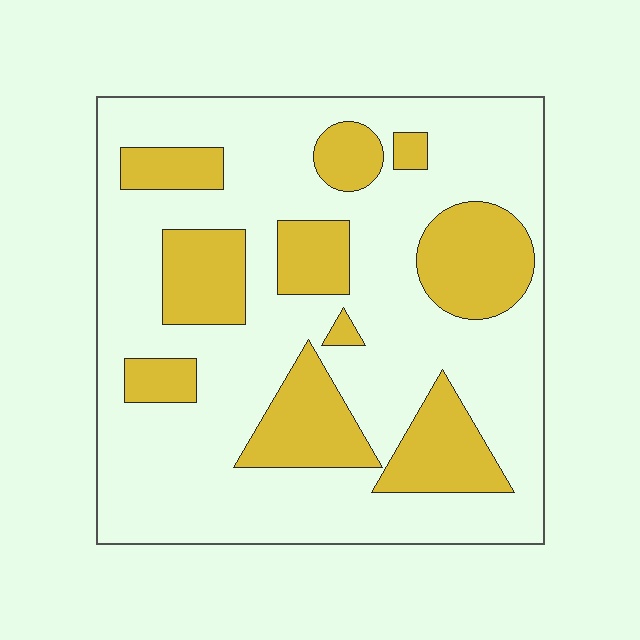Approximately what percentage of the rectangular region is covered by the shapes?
Approximately 30%.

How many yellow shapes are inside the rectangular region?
10.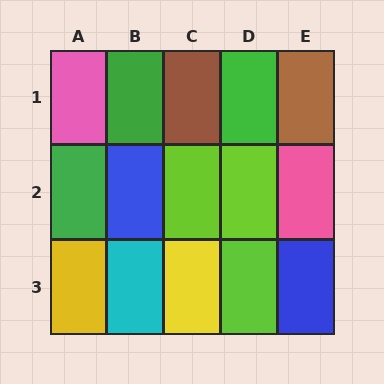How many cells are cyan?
1 cell is cyan.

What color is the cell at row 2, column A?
Green.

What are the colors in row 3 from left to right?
Yellow, cyan, yellow, lime, blue.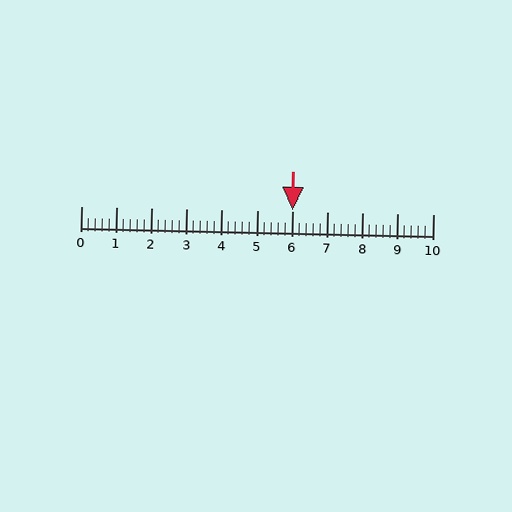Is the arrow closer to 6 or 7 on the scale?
The arrow is closer to 6.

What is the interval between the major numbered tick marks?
The major tick marks are spaced 1 units apart.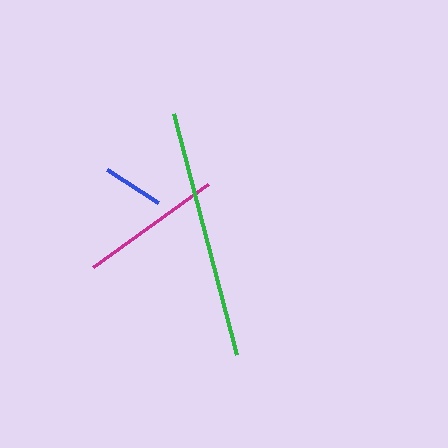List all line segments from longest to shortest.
From longest to shortest: green, magenta, blue.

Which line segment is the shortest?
The blue line is the shortest at approximately 61 pixels.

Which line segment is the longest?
The green line is the longest at approximately 249 pixels.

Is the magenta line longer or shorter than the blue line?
The magenta line is longer than the blue line.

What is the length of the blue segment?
The blue segment is approximately 61 pixels long.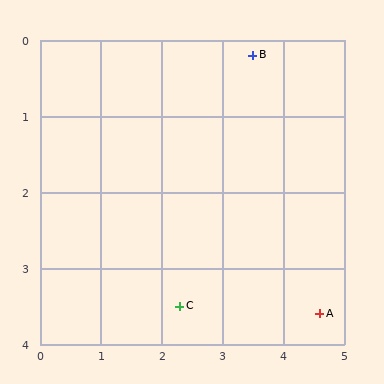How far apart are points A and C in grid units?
Points A and C are about 2.3 grid units apart.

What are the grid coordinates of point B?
Point B is at approximately (3.5, 0.2).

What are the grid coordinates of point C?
Point C is at approximately (2.3, 3.5).